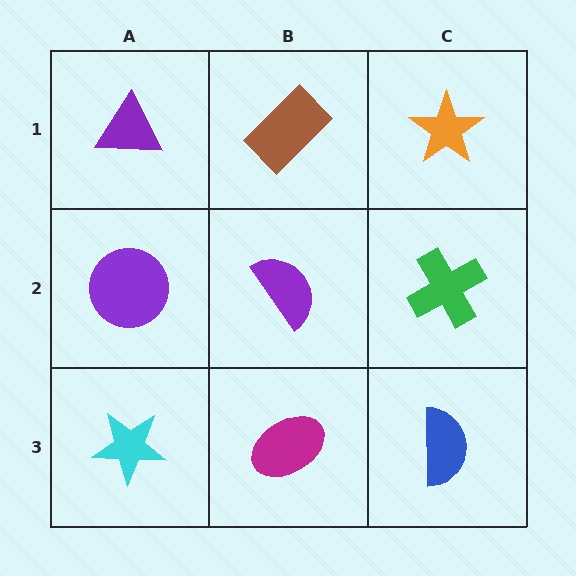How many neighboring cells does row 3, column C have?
2.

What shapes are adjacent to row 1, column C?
A green cross (row 2, column C), a brown rectangle (row 1, column B).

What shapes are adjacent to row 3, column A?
A purple circle (row 2, column A), a magenta ellipse (row 3, column B).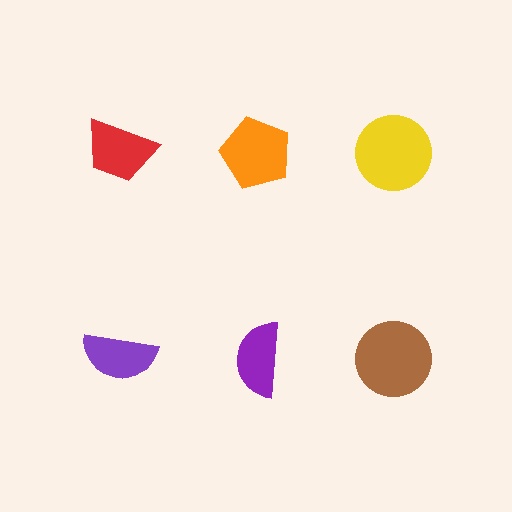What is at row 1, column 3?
A yellow circle.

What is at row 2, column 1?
A purple semicircle.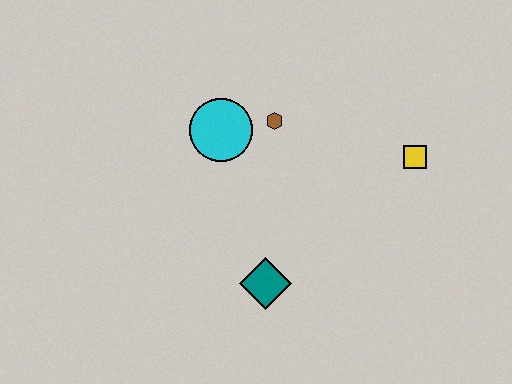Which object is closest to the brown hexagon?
The cyan circle is closest to the brown hexagon.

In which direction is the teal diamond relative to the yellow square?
The teal diamond is to the left of the yellow square.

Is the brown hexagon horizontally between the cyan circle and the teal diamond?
No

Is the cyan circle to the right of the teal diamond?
No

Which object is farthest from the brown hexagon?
The teal diamond is farthest from the brown hexagon.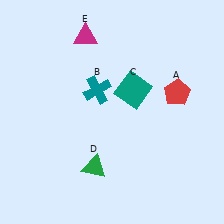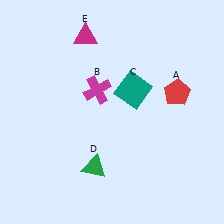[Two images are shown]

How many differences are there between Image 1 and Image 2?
There is 1 difference between the two images.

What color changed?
The cross (B) changed from teal in Image 1 to magenta in Image 2.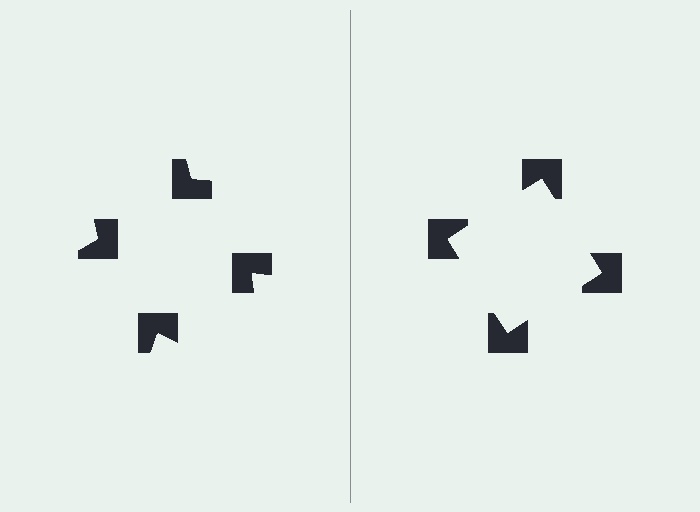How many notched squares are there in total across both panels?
8 — 4 on each side.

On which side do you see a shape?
An illusory square appears on the right side. On the left side the wedge cuts are rotated, so no coherent shape forms.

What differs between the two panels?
The notched squares are positioned identically on both sides; only the wedge orientations differ. On the right they align to a square; on the left they are misaligned.